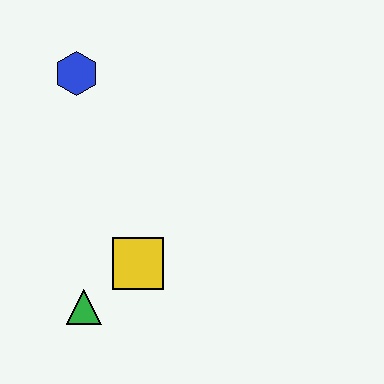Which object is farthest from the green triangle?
The blue hexagon is farthest from the green triangle.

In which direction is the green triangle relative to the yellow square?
The green triangle is to the left of the yellow square.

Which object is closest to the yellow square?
The green triangle is closest to the yellow square.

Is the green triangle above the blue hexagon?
No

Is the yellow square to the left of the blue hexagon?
No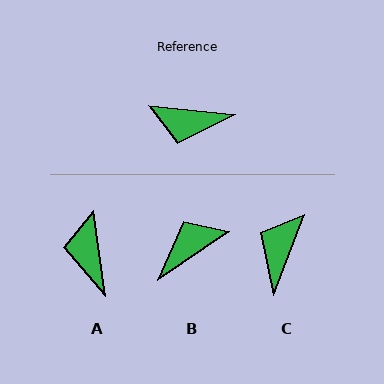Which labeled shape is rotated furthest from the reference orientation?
B, about 139 degrees away.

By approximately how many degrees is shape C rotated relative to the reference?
Approximately 104 degrees clockwise.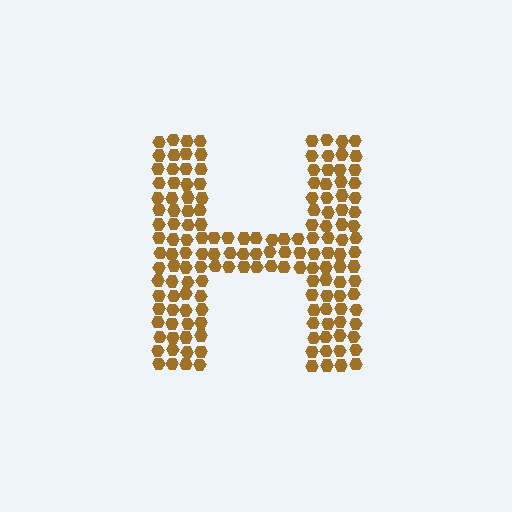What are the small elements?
The small elements are hexagons.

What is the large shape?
The large shape is the letter H.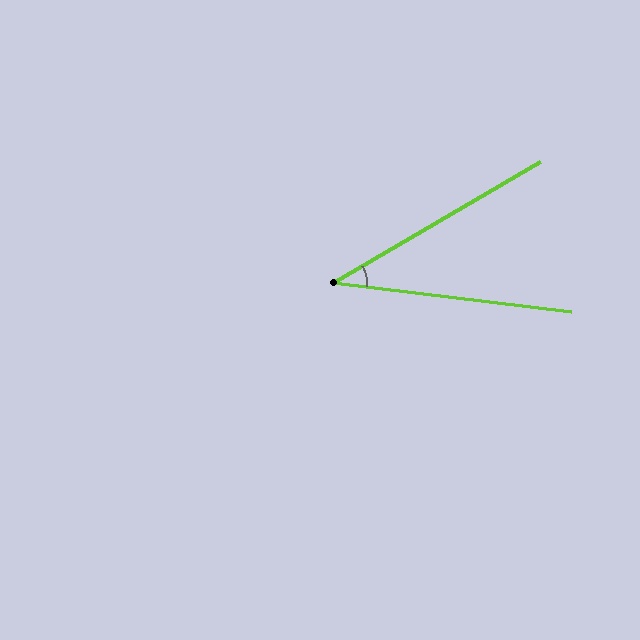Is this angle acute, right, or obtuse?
It is acute.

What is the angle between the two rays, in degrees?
Approximately 37 degrees.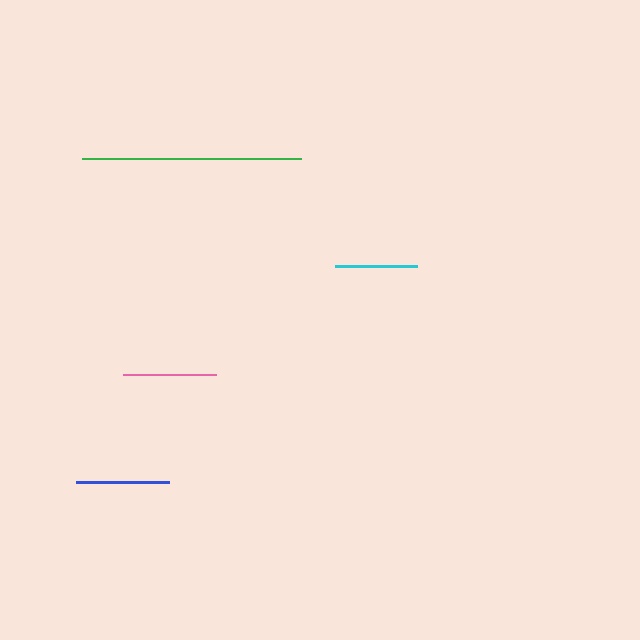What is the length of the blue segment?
The blue segment is approximately 93 pixels long.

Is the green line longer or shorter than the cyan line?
The green line is longer than the cyan line.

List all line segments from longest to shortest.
From longest to shortest: green, blue, pink, cyan.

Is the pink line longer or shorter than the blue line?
The blue line is longer than the pink line.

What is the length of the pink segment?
The pink segment is approximately 93 pixels long.